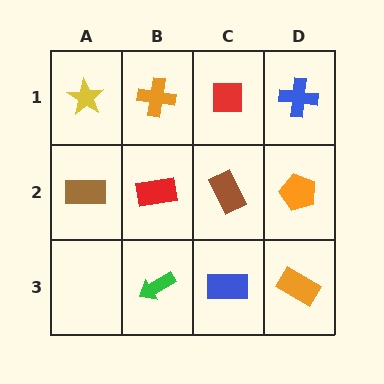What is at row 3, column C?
A blue rectangle.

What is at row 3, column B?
A green arrow.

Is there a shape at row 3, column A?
No, that cell is empty.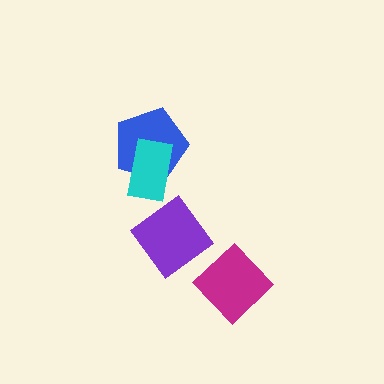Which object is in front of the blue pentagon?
The cyan rectangle is in front of the blue pentagon.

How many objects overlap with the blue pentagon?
1 object overlaps with the blue pentagon.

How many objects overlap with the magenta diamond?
0 objects overlap with the magenta diamond.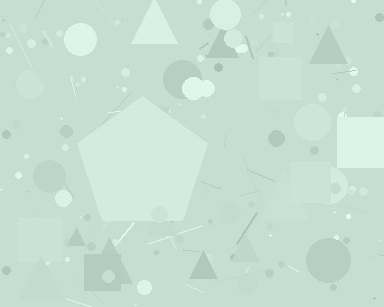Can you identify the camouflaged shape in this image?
The camouflaged shape is a pentagon.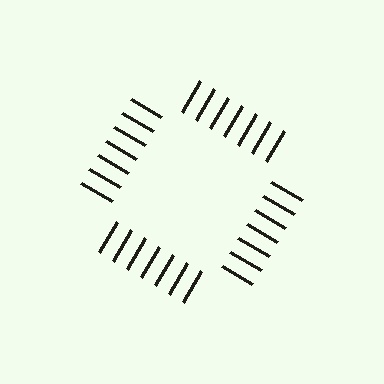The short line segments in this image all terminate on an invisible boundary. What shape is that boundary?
An illusory square — the line segments terminate on its edges but no continuous stroke is drawn.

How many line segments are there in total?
28 — 7 along each of the 4 edges.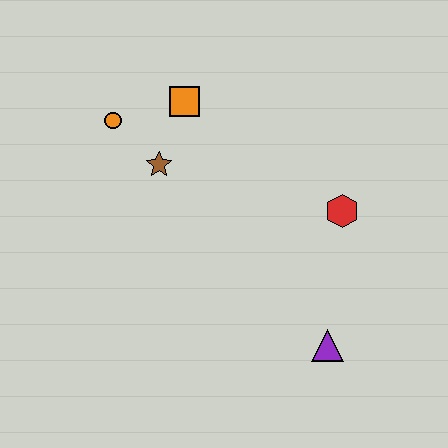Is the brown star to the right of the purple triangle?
No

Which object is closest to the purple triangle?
The red hexagon is closest to the purple triangle.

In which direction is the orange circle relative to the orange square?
The orange circle is to the left of the orange square.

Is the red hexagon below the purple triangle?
No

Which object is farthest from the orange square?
The purple triangle is farthest from the orange square.